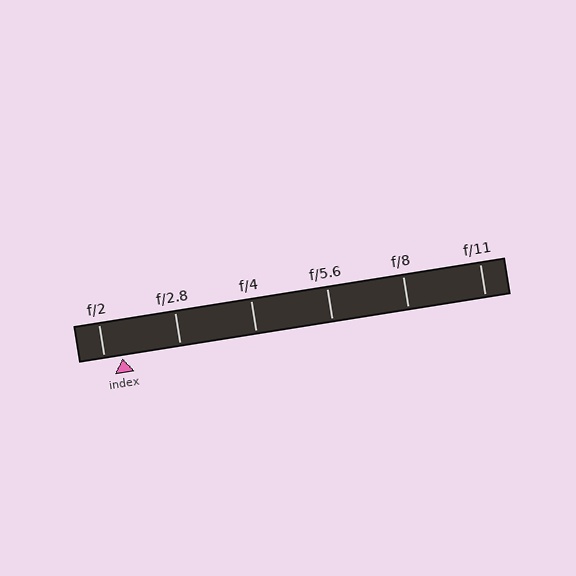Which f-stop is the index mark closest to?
The index mark is closest to f/2.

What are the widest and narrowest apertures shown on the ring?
The widest aperture shown is f/2 and the narrowest is f/11.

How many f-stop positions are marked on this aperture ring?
There are 6 f-stop positions marked.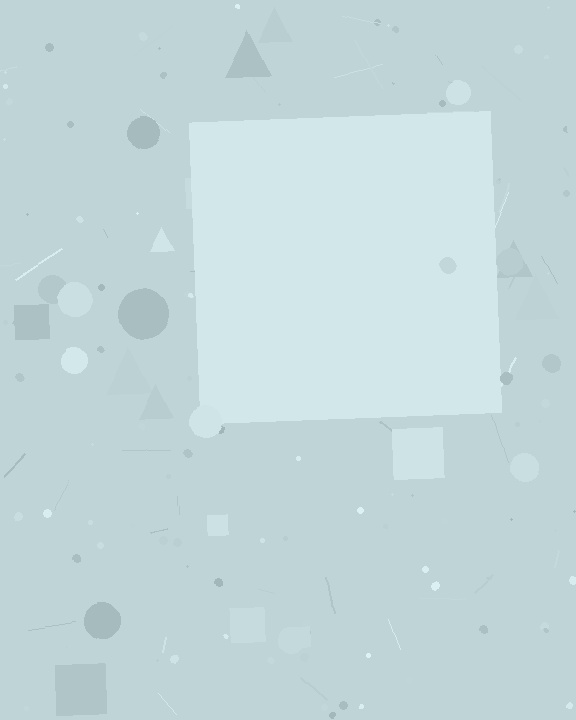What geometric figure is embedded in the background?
A square is embedded in the background.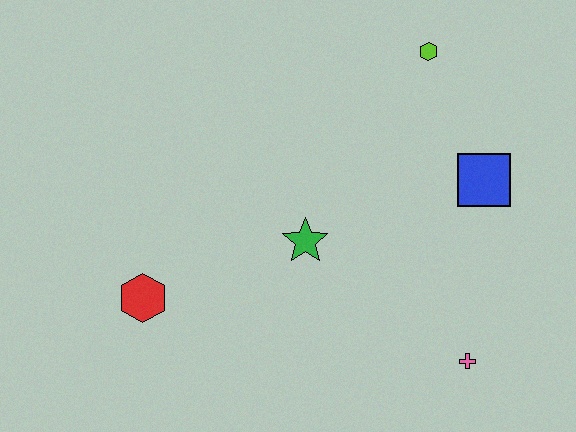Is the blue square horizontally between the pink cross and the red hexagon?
No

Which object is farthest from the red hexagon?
The lime hexagon is farthest from the red hexagon.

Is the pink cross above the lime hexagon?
No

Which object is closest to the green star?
The red hexagon is closest to the green star.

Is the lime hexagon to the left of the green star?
No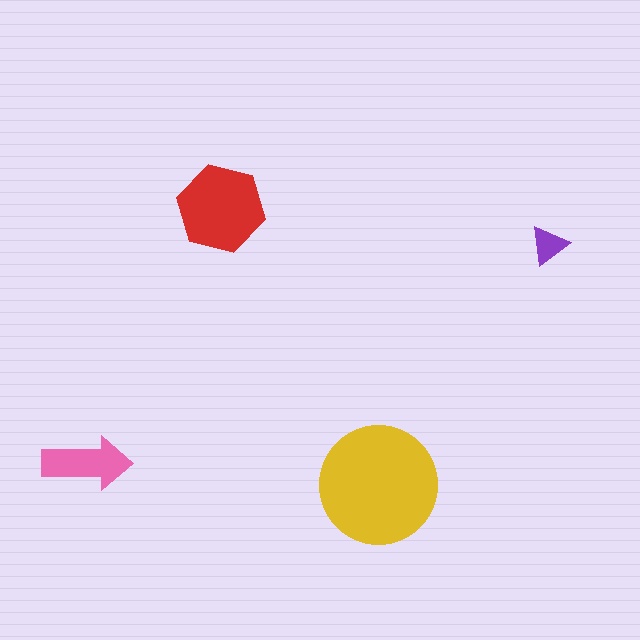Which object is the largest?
The yellow circle.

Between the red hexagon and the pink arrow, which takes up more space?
The red hexagon.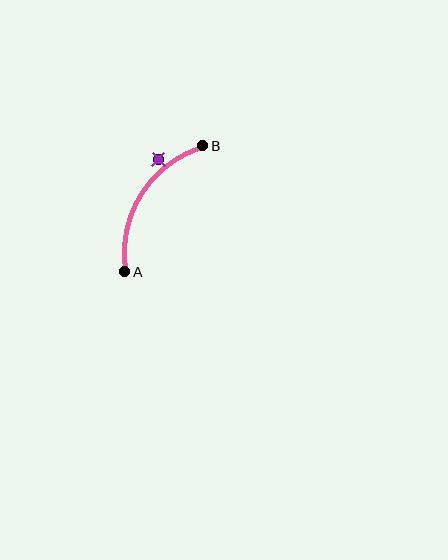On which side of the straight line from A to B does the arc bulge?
The arc bulges to the left of the straight line connecting A and B.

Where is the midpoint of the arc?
The arc midpoint is the point on the curve farthest from the straight line joining A and B. It sits to the left of that line.